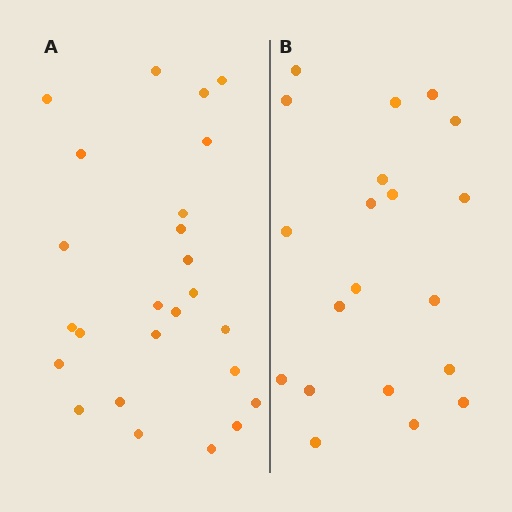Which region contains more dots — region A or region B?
Region A (the left region) has more dots.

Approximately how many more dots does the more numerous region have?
Region A has about 5 more dots than region B.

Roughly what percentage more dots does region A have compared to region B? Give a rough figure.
About 25% more.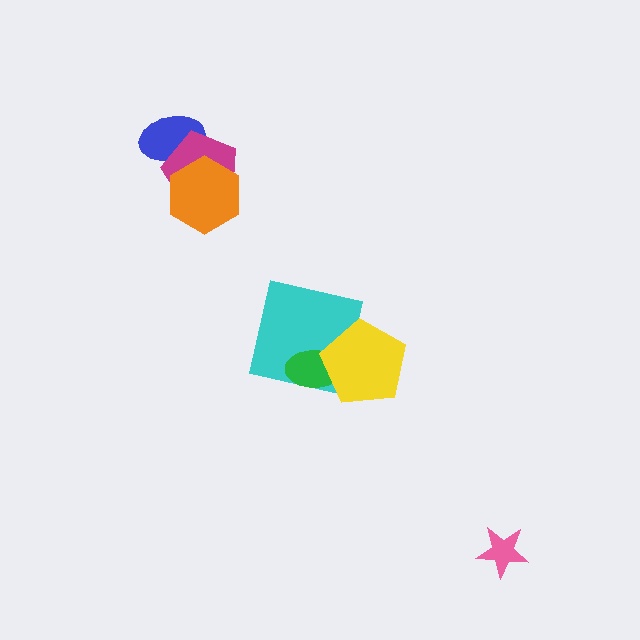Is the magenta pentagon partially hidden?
Yes, it is partially covered by another shape.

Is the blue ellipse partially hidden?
Yes, it is partially covered by another shape.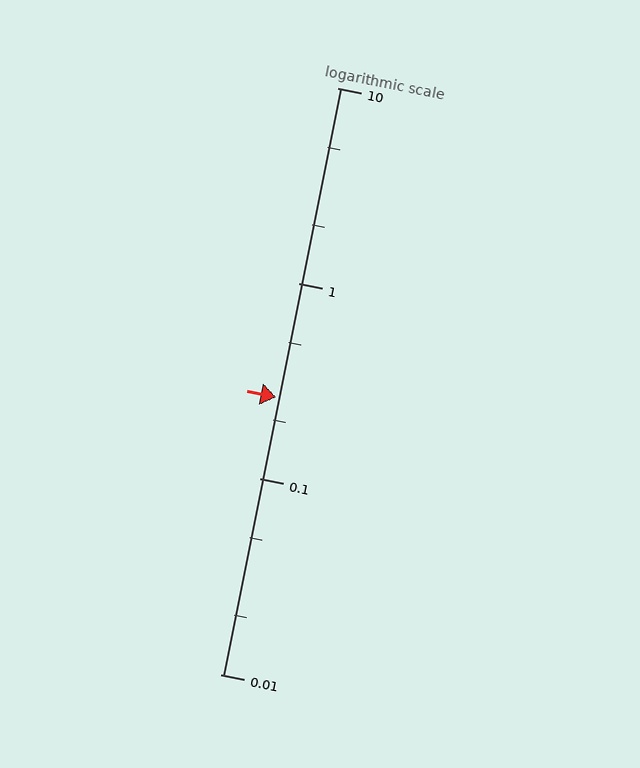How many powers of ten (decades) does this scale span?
The scale spans 3 decades, from 0.01 to 10.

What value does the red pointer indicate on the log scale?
The pointer indicates approximately 0.26.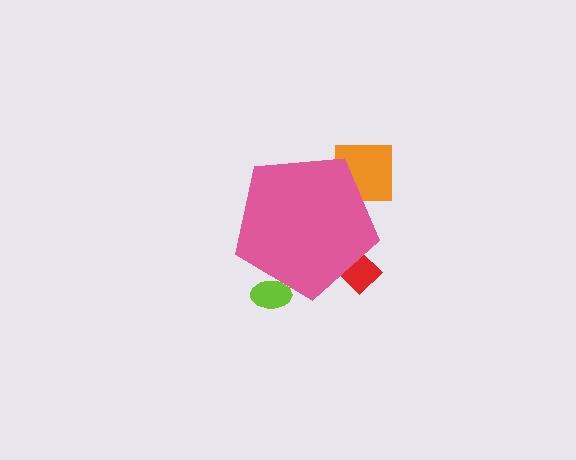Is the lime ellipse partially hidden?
Yes, the lime ellipse is partially hidden behind the pink pentagon.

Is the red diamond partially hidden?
Yes, the red diamond is partially hidden behind the pink pentagon.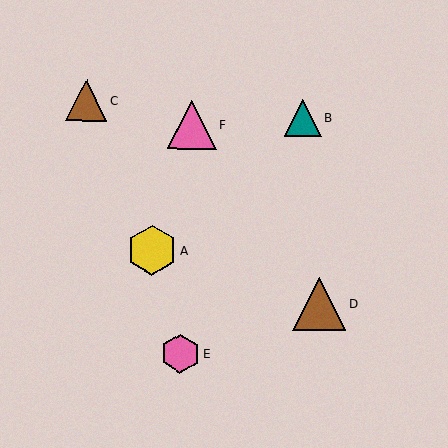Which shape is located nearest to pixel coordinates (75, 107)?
The brown triangle (labeled C) at (86, 100) is nearest to that location.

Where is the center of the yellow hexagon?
The center of the yellow hexagon is at (152, 250).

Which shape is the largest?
The brown triangle (labeled D) is the largest.